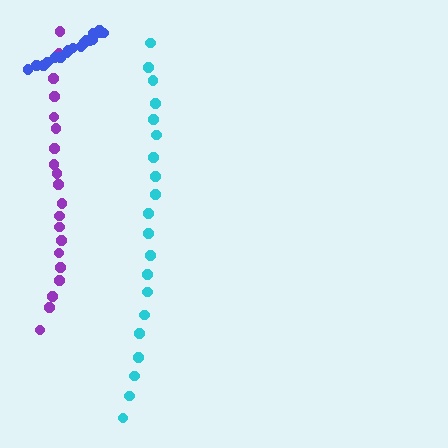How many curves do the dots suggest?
There are 3 distinct paths.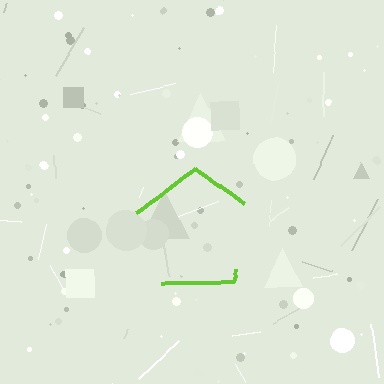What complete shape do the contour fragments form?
The contour fragments form a pentagon.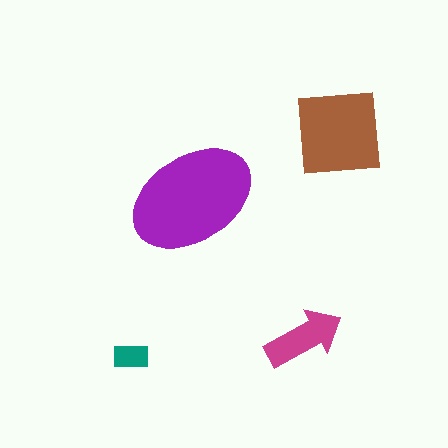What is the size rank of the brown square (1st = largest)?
2nd.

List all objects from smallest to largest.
The teal rectangle, the magenta arrow, the brown square, the purple ellipse.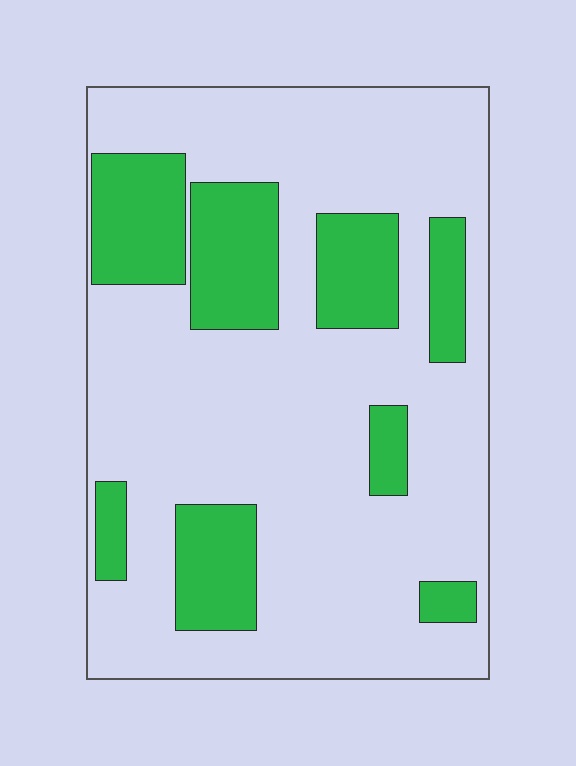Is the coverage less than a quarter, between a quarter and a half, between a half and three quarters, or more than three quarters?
Between a quarter and a half.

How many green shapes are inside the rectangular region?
8.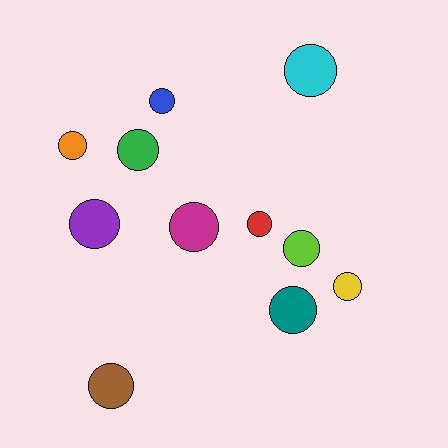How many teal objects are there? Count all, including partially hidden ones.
There is 1 teal object.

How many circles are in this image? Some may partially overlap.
There are 11 circles.